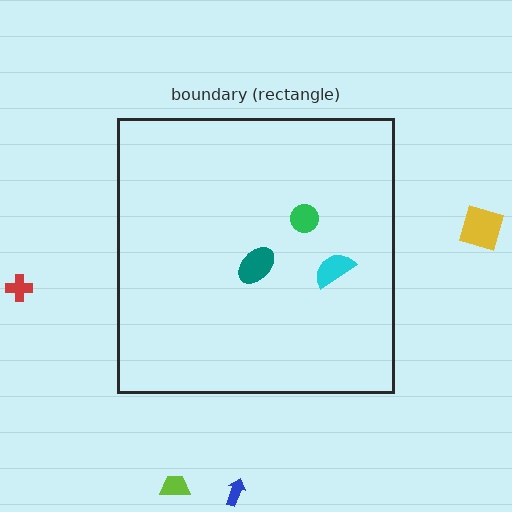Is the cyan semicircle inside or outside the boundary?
Inside.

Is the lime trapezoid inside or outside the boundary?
Outside.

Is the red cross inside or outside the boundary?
Outside.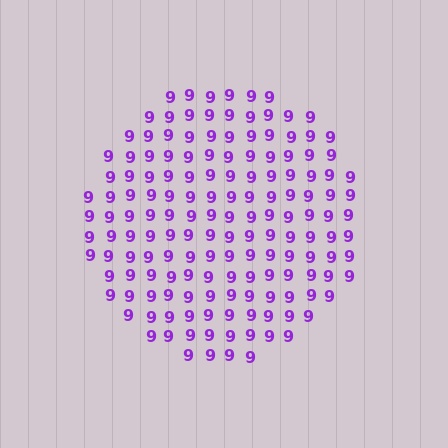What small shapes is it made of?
It is made of small digit 9's.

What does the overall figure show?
The overall figure shows a circle.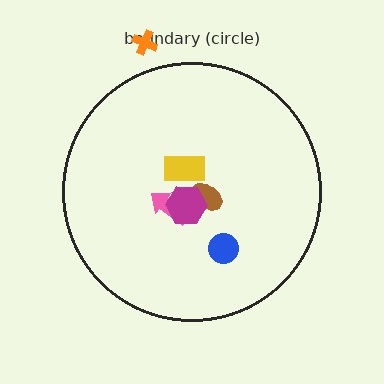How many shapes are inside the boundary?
5 inside, 1 outside.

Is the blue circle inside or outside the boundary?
Inside.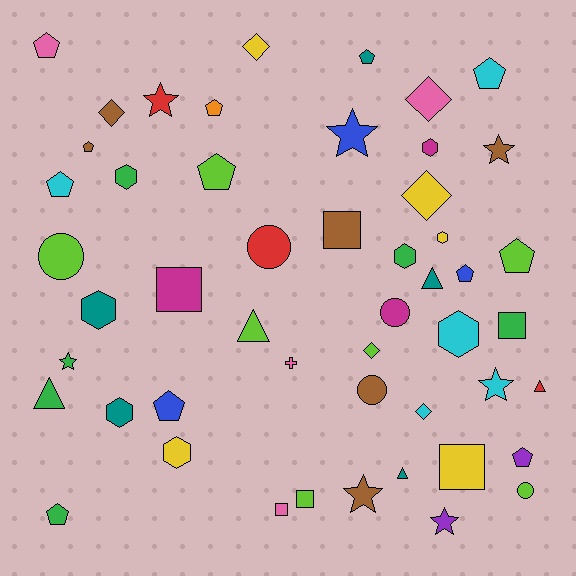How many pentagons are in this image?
There are 12 pentagons.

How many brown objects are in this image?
There are 6 brown objects.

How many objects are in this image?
There are 50 objects.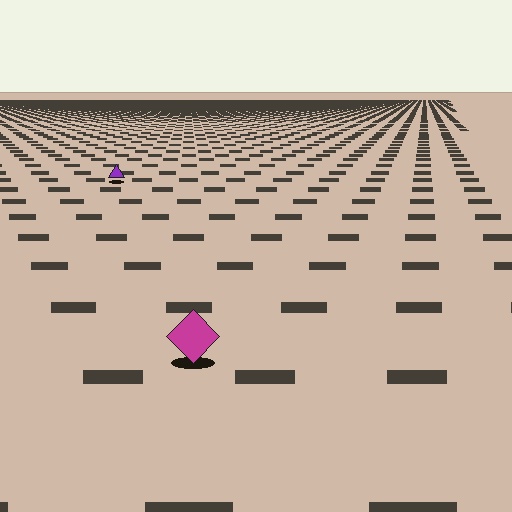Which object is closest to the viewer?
The magenta diamond is closest. The texture marks near it are larger and more spread out.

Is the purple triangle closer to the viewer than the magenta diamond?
No. The magenta diamond is closer — you can tell from the texture gradient: the ground texture is coarser near it.